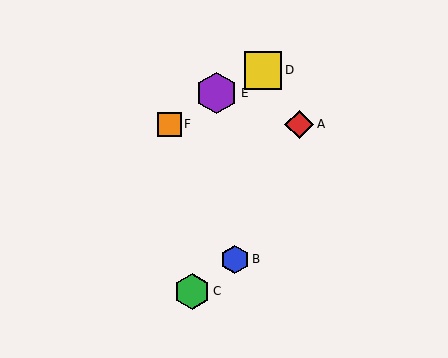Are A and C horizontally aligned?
No, A is at y≈124 and C is at y≈291.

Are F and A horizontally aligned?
Yes, both are at y≈124.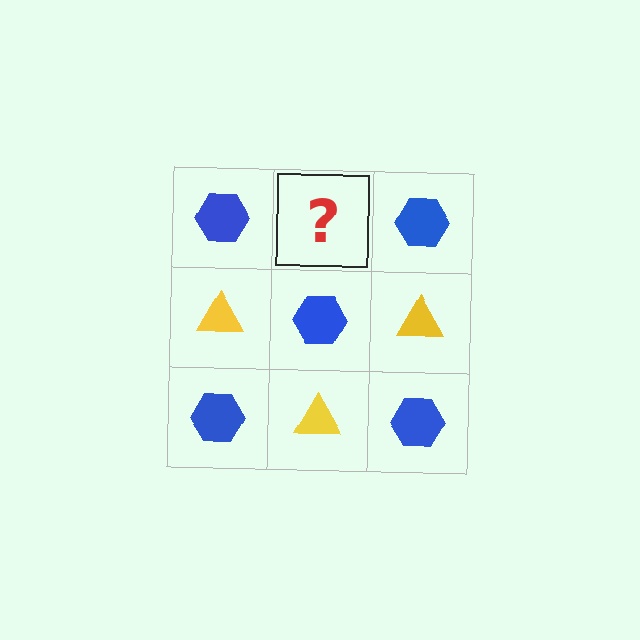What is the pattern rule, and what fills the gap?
The rule is that it alternates blue hexagon and yellow triangle in a checkerboard pattern. The gap should be filled with a yellow triangle.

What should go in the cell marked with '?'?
The missing cell should contain a yellow triangle.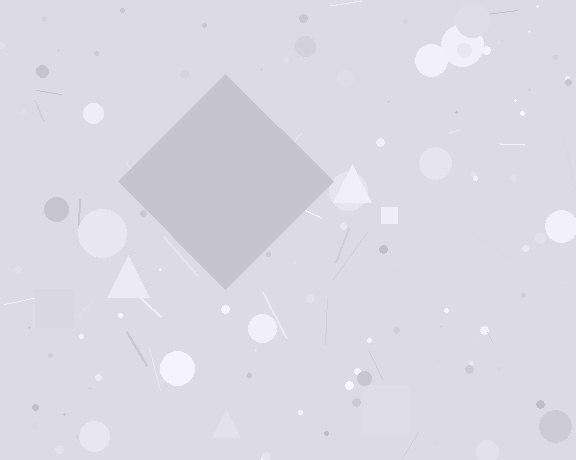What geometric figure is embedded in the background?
A diamond is embedded in the background.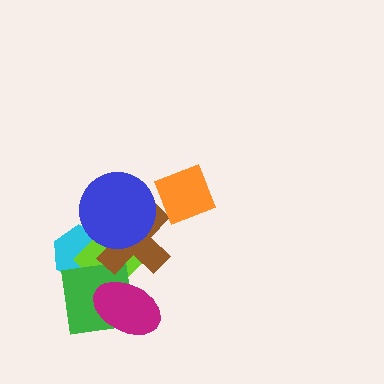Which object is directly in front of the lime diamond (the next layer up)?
The green square is directly in front of the lime diamond.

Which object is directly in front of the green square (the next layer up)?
The brown cross is directly in front of the green square.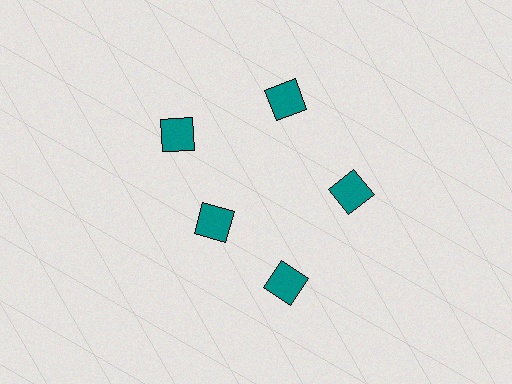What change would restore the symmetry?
The symmetry would be restored by moving it outward, back onto the ring so that all 5 diamonds sit at equal angles and equal distance from the center.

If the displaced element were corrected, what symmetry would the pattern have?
It would have 5-fold rotational symmetry — the pattern would map onto itself every 72 degrees.